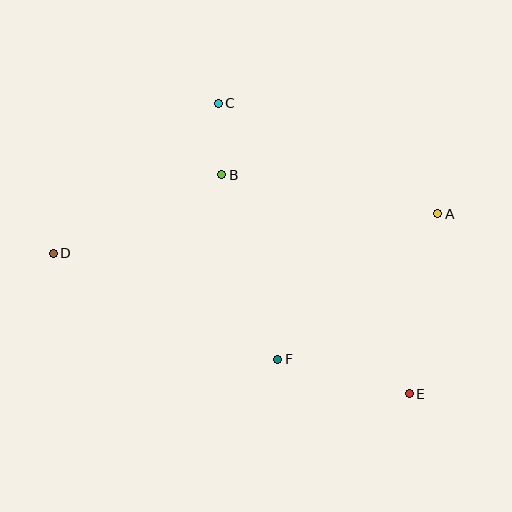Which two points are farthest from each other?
Points A and D are farthest from each other.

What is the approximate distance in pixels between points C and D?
The distance between C and D is approximately 223 pixels.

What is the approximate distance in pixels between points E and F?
The distance between E and F is approximately 136 pixels.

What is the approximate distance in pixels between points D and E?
The distance between D and E is approximately 383 pixels.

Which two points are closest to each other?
Points B and C are closest to each other.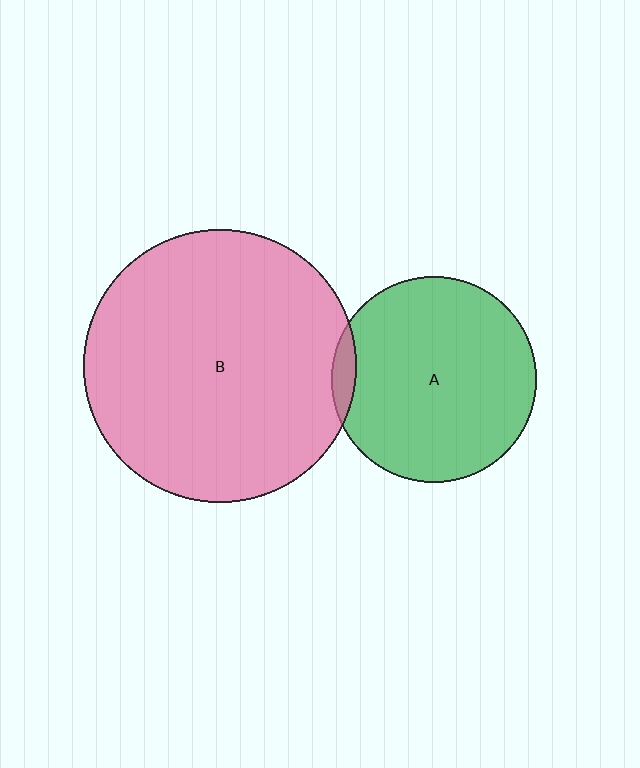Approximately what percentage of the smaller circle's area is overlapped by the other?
Approximately 5%.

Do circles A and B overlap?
Yes.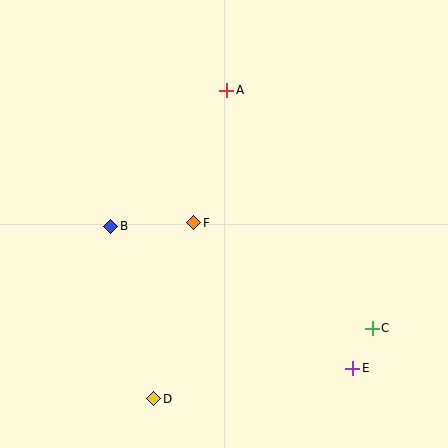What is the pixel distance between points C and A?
The distance between C and A is 279 pixels.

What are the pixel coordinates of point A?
Point A is at (227, 90).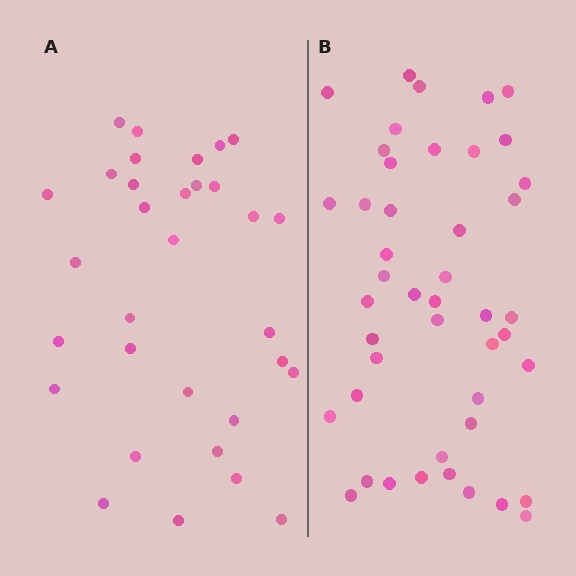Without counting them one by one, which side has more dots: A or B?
Region B (the right region) has more dots.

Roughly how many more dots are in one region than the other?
Region B has approximately 15 more dots than region A.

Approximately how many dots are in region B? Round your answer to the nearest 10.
About 40 dots. (The exact count is 45, which rounds to 40.)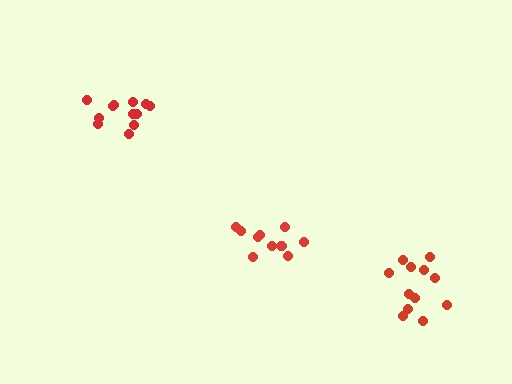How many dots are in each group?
Group 1: 12 dots, Group 2: 12 dots, Group 3: 10 dots (34 total).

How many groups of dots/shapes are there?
There are 3 groups.